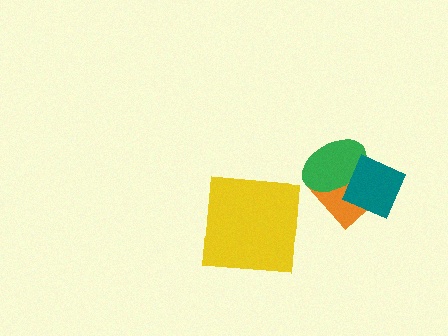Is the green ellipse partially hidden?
Yes, it is partially covered by another shape.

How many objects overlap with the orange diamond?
2 objects overlap with the orange diamond.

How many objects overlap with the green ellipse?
2 objects overlap with the green ellipse.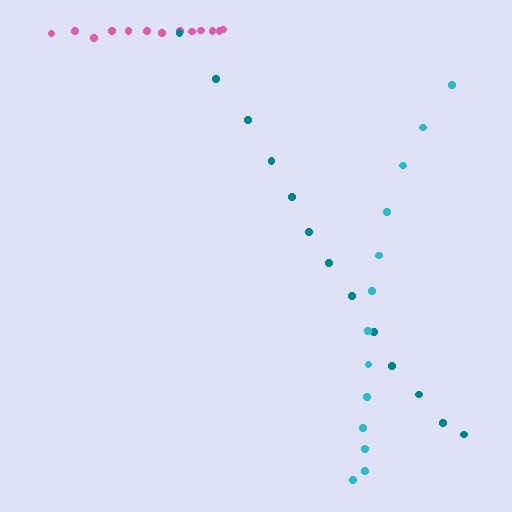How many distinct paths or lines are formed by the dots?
There are 3 distinct paths.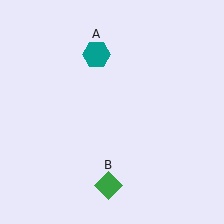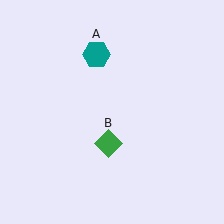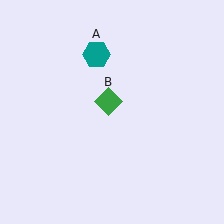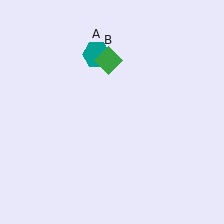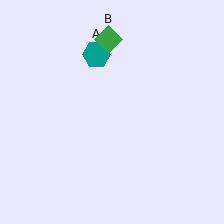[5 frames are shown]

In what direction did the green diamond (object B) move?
The green diamond (object B) moved up.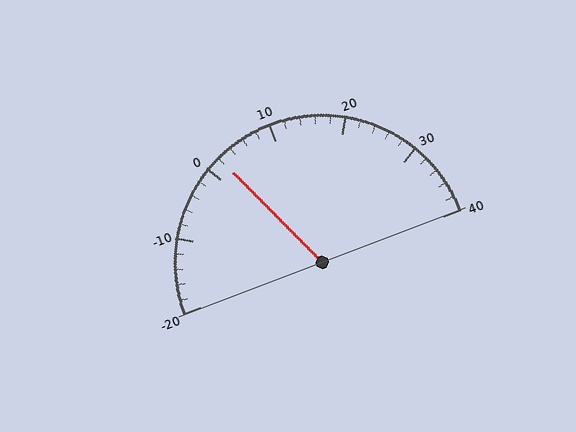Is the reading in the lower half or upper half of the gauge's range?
The reading is in the lower half of the range (-20 to 40).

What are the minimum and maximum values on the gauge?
The gauge ranges from -20 to 40.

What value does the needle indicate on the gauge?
The needle indicates approximately 2.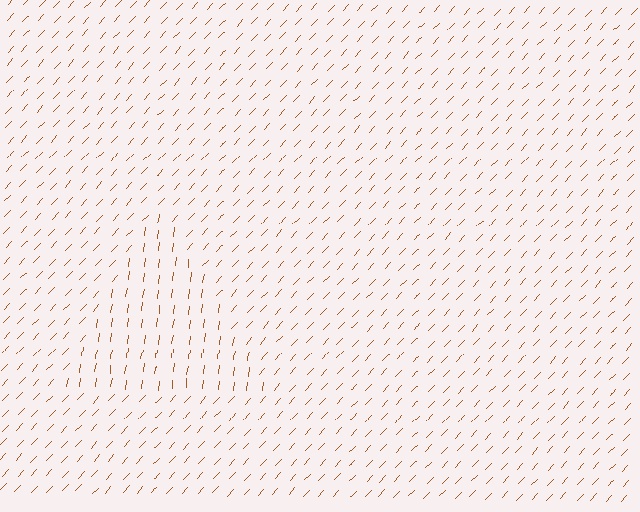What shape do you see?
I see a triangle.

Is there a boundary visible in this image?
Yes, there is a texture boundary formed by a change in line orientation.